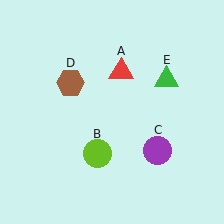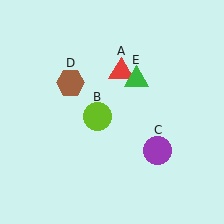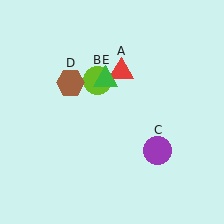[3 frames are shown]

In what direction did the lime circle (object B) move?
The lime circle (object B) moved up.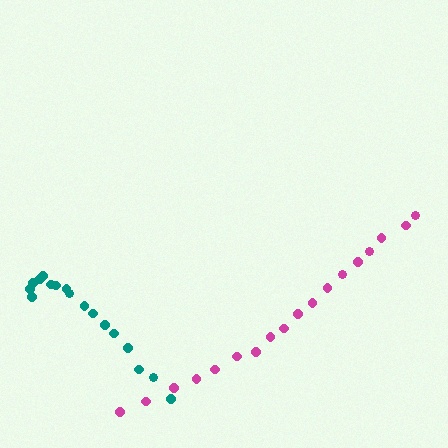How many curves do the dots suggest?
There are 2 distinct paths.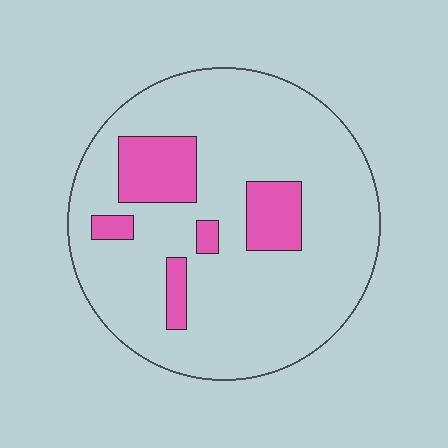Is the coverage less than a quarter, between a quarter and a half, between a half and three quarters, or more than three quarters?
Less than a quarter.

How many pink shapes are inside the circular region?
5.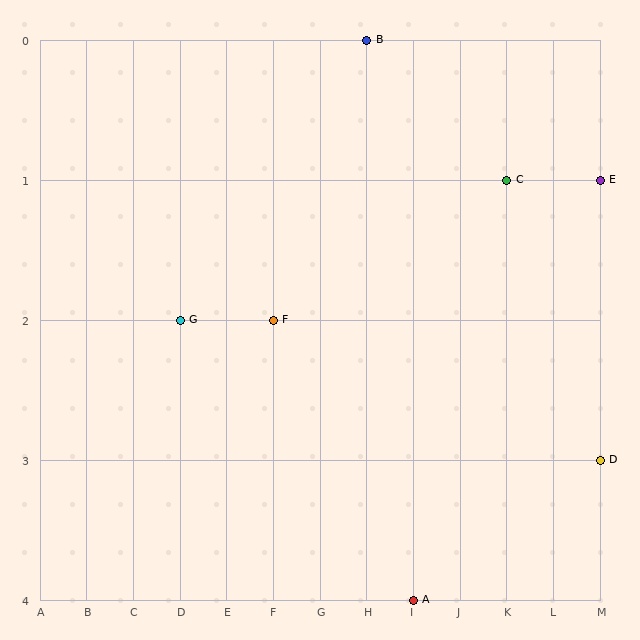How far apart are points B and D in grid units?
Points B and D are 5 columns and 3 rows apart (about 5.8 grid units diagonally).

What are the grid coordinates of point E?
Point E is at grid coordinates (M, 1).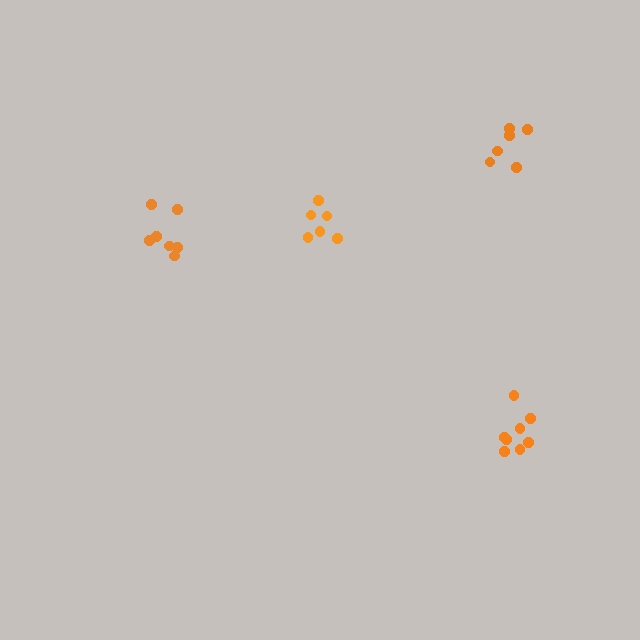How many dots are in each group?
Group 1: 6 dots, Group 2: 7 dots, Group 3: 6 dots, Group 4: 8 dots (27 total).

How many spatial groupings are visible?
There are 4 spatial groupings.